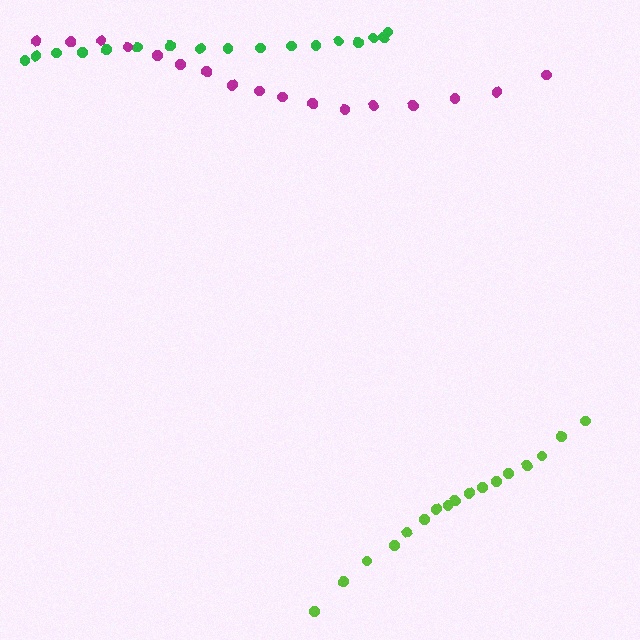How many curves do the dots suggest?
There are 3 distinct paths.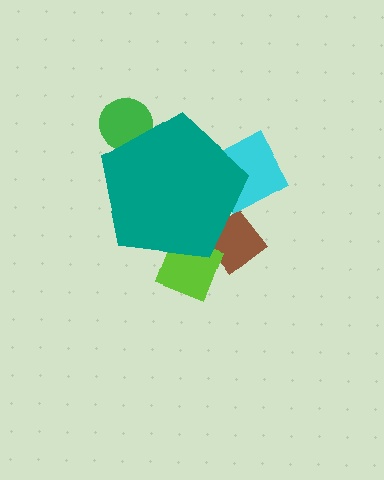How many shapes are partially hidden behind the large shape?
4 shapes are partially hidden.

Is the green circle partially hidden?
Yes, the green circle is partially hidden behind the teal pentagon.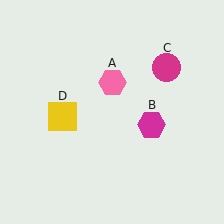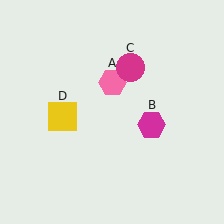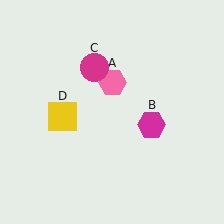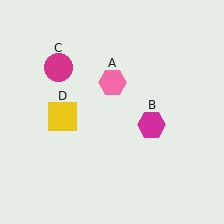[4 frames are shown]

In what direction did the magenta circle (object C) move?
The magenta circle (object C) moved left.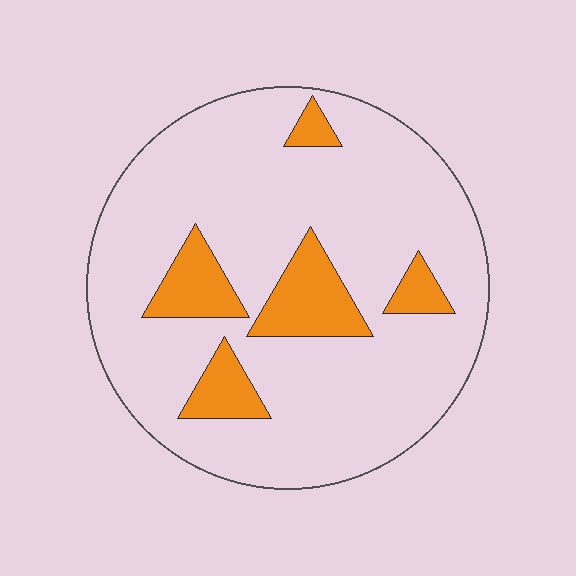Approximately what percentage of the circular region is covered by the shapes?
Approximately 15%.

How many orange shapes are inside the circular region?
5.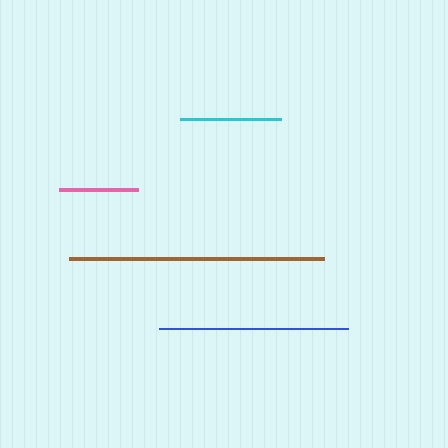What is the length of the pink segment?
The pink segment is approximately 79 pixels long.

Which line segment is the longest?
The brown line is the longest at approximately 254 pixels.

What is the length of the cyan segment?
The cyan segment is approximately 101 pixels long.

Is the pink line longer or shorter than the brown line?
The brown line is longer than the pink line.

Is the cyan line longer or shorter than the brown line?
The brown line is longer than the cyan line.